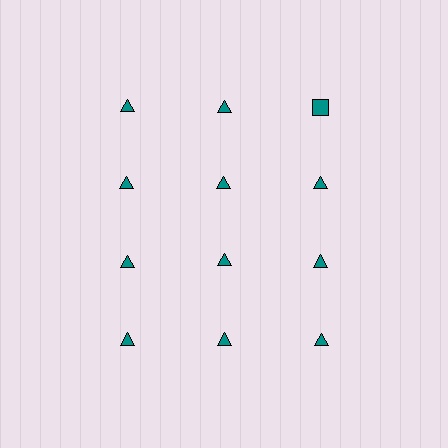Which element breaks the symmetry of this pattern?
The teal square in the top row, center column breaks the symmetry. All other shapes are teal triangles.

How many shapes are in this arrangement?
There are 12 shapes arranged in a grid pattern.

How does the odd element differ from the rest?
It has a different shape: square instead of triangle.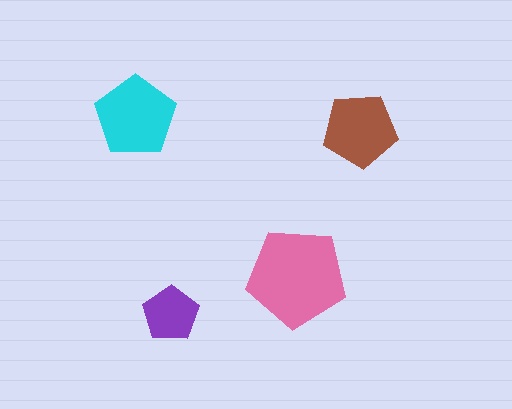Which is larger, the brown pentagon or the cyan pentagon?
The cyan one.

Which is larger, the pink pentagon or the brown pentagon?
The pink one.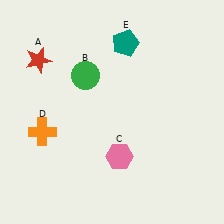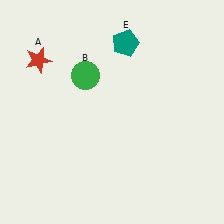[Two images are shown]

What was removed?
The orange cross (D), the pink hexagon (C) were removed in Image 2.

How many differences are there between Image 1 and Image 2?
There are 2 differences between the two images.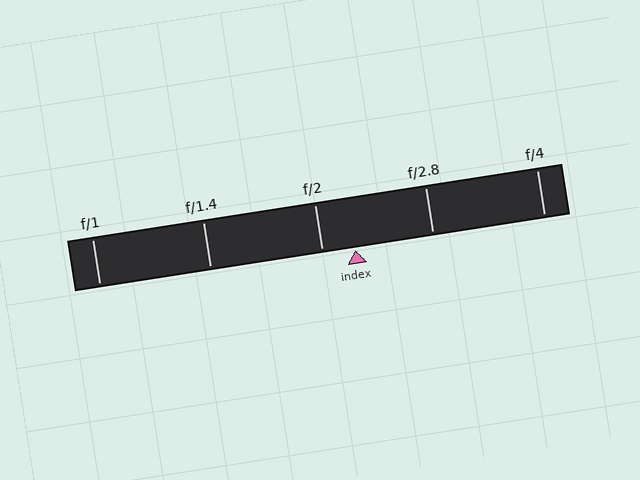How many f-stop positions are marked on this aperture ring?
There are 5 f-stop positions marked.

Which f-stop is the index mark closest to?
The index mark is closest to f/2.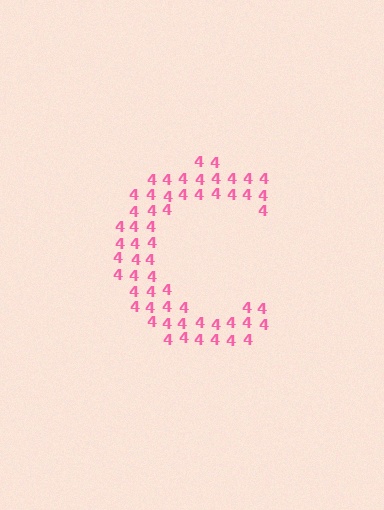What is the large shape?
The large shape is the letter C.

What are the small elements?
The small elements are digit 4's.